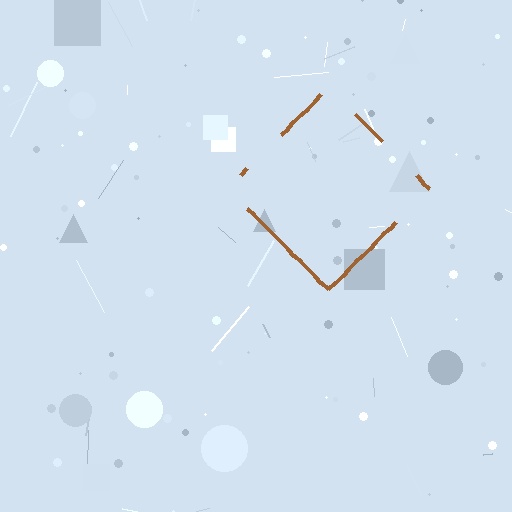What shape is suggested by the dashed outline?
The dashed outline suggests a diamond.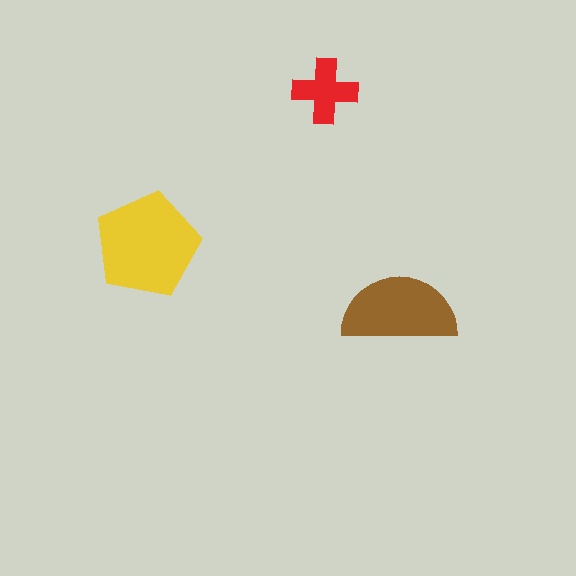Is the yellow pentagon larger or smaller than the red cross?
Larger.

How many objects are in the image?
There are 3 objects in the image.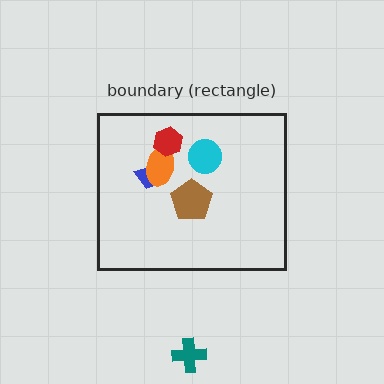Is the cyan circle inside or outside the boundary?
Inside.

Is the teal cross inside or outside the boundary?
Outside.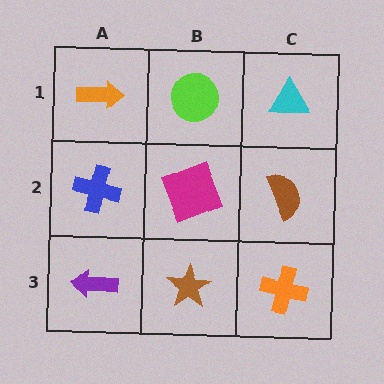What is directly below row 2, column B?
A brown star.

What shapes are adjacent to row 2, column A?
An orange arrow (row 1, column A), a purple arrow (row 3, column A), a magenta square (row 2, column B).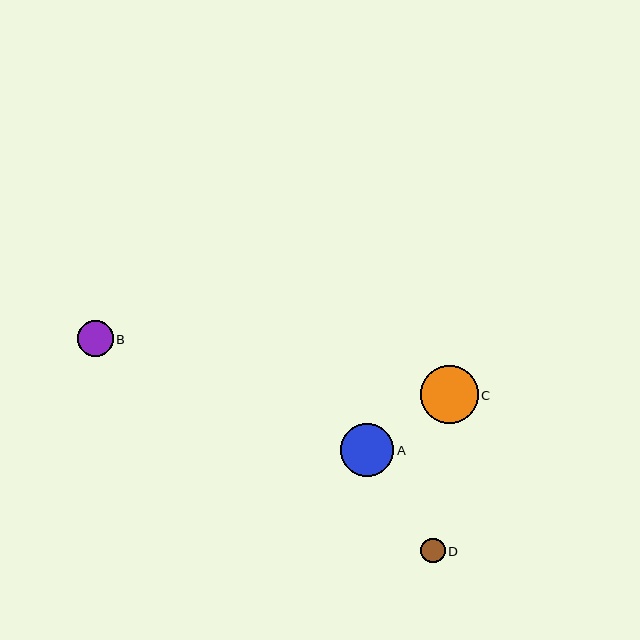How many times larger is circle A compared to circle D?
Circle A is approximately 2.2 times the size of circle D.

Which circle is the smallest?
Circle D is the smallest with a size of approximately 24 pixels.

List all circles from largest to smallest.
From largest to smallest: C, A, B, D.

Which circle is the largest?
Circle C is the largest with a size of approximately 58 pixels.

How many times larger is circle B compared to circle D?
Circle B is approximately 1.5 times the size of circle D.